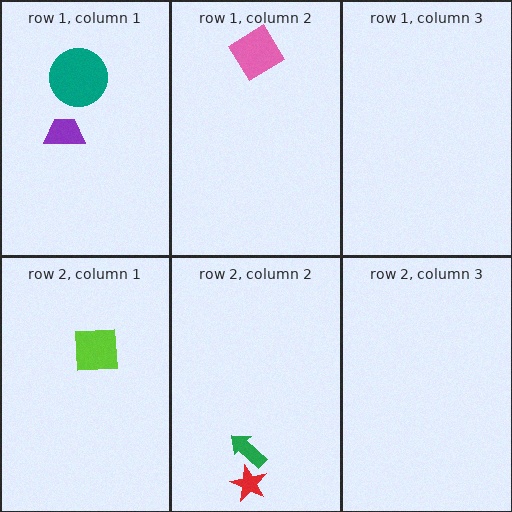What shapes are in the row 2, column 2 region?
The red star, the green arrow.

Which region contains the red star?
The row 2, column 2 region.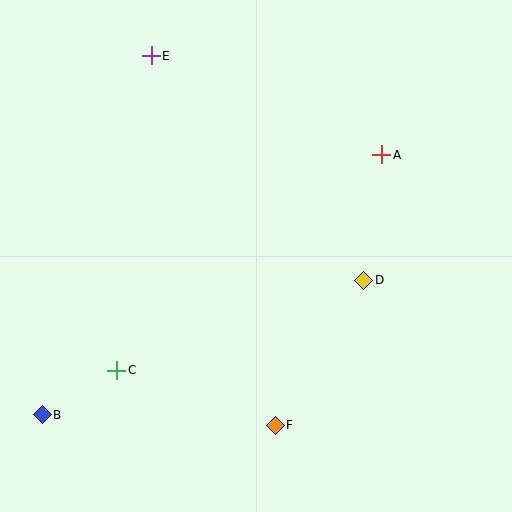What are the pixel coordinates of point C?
Point C is at (117, 370).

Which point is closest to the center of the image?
Point D at (364, 280) is closest to the center.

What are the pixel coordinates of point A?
Point A is at (382, 155).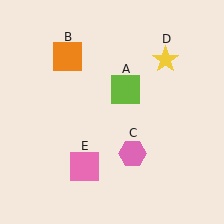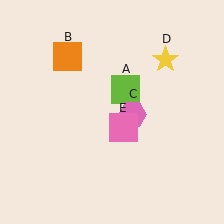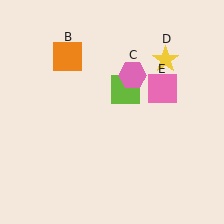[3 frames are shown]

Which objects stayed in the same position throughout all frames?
Lime square (object A) and orange square (object B) and yellow star (object D) remained stationary.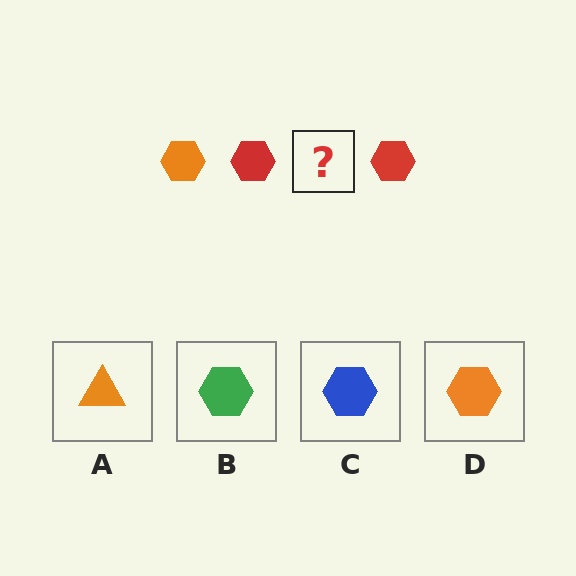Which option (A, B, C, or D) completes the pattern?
D.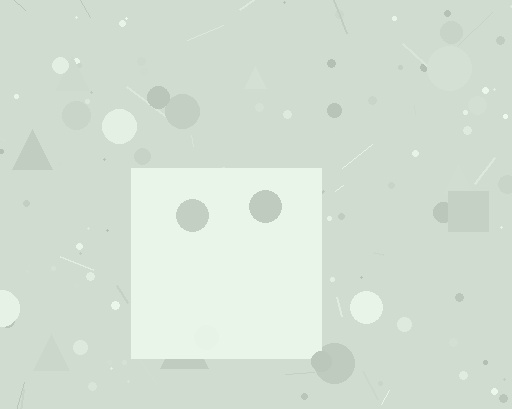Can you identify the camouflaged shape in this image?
The camouflaged shape is a square.